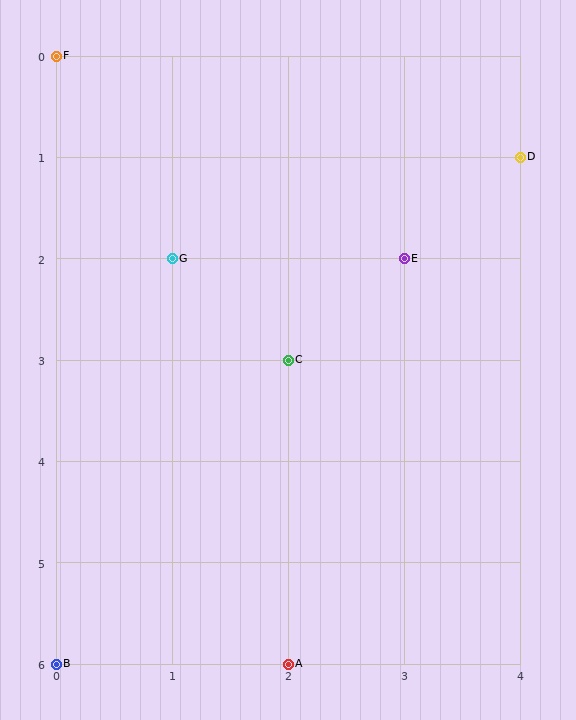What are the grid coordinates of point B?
Point B is at grid coordinates (0, 6).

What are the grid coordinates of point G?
Point G is at grid coordinates (1, 2).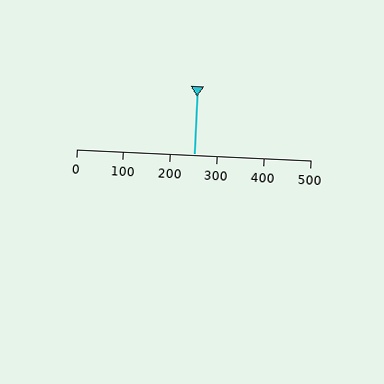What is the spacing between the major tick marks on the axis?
The major ticks are spaced 100 apart.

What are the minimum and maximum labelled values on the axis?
The axis runs from 0 to 500.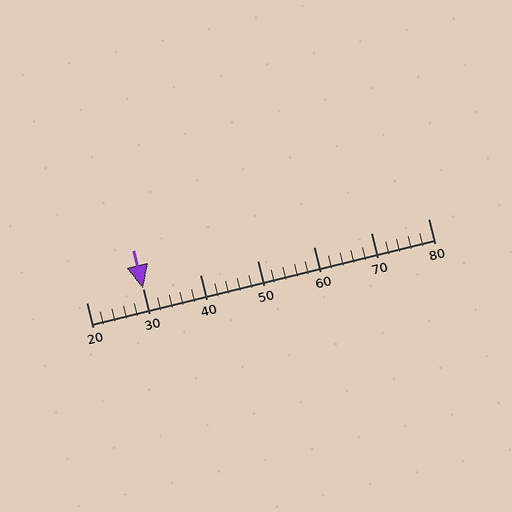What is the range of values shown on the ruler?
The ruler shows values from 20 to 80.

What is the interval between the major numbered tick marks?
The major tick marks are spaced 10 units apart.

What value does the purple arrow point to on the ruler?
The purple arrow points to approximately 30.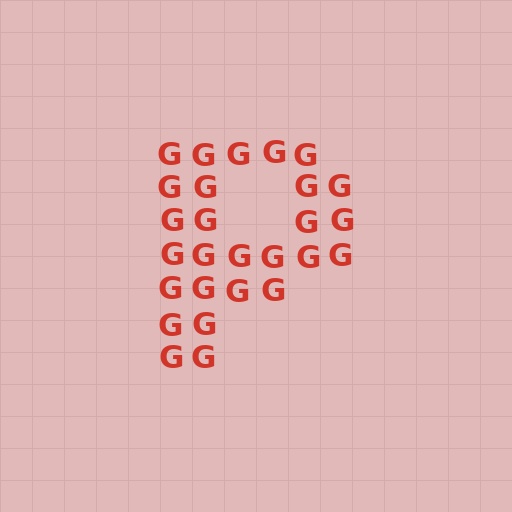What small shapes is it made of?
It is made of small letter G's.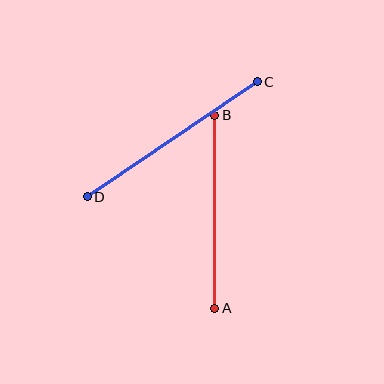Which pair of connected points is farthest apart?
Points C and D are farthest apart.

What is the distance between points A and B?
The distance is approximately 193 pixels.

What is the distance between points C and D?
The distance is approximately 205 pixels.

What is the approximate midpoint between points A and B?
The midpoint is at approximately (215, 212) pixels.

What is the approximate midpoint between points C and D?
The midpoint is at approximately (172, 139) pixels.